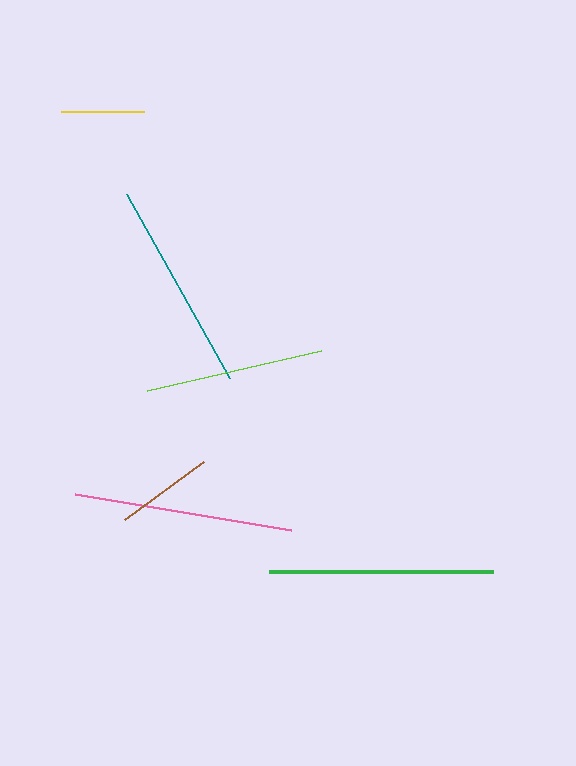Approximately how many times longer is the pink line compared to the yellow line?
The pink line is approximately 2.7 times the length of the yellow line.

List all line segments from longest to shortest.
From longest to shortest: green, pink, teal, lime, brown, yellow.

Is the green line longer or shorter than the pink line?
The green line is longer than the pink line.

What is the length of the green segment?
The green segment is approximately 224 pixels long.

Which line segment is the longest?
The green line is the longest at approximately 224 pixels.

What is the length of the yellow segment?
The yellow segment is approximately 83 pixels long.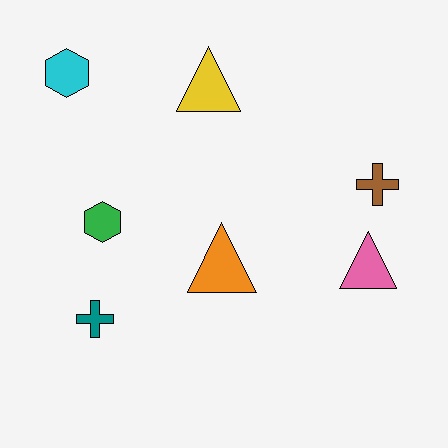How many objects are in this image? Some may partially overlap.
There are 7 objects.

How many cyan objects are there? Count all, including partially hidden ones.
There is 1 cyan object.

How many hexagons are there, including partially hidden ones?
There are 2 hexagons.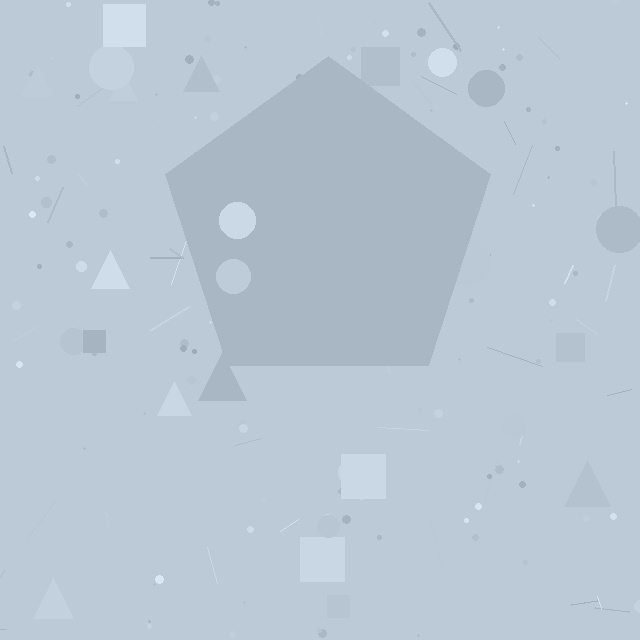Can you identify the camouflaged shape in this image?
The camouflaged shape is a pentagon.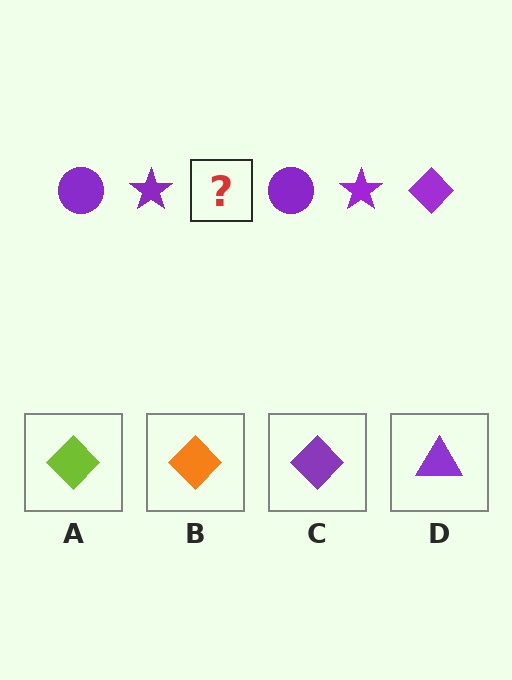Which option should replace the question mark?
Option C.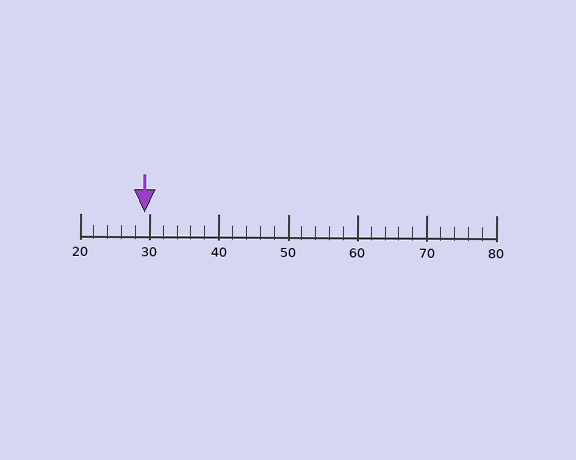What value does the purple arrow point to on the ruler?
The purple arrow points to approximately 29.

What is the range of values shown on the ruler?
The ruler shows values from 20 to 80.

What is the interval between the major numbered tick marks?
The major tick marks are spaced 10 units apart.